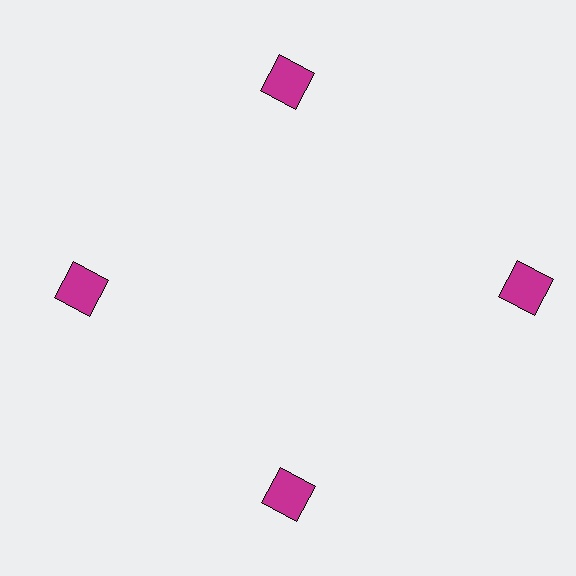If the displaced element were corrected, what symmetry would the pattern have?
It would have 4-fold rotational symmetry — the pattern would map onto itself every 90 degrees.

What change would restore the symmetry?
The symmetry would be restored by moving it inward, back onto the ring so that all 4 squares sit at equal angles and equal distance from the center.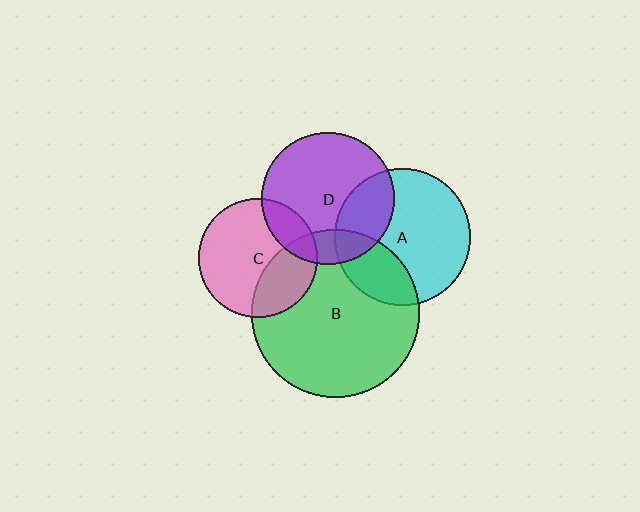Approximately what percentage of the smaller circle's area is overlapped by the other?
Approximately 15%.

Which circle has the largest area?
Circle B (green).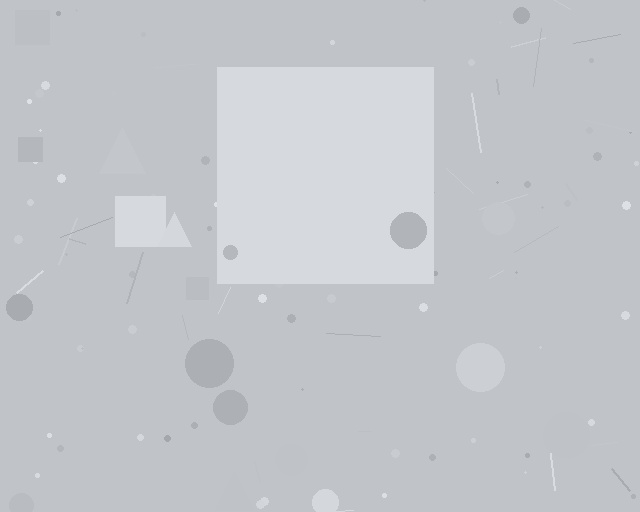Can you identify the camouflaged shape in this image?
The camouflaged shape is a square.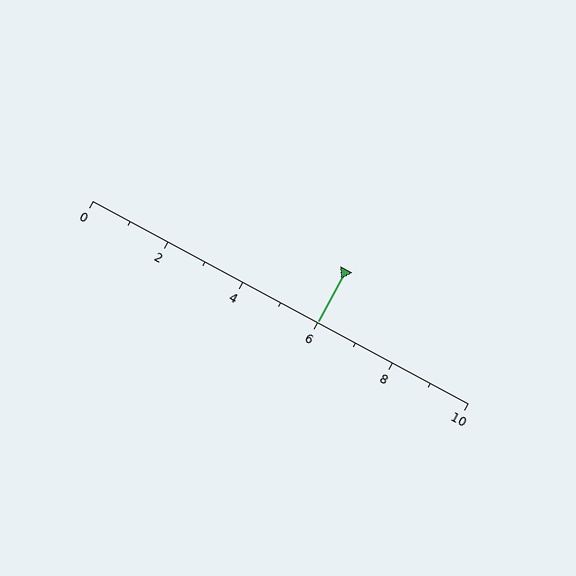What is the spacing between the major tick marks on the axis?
The major ticks are spaced 2 apart.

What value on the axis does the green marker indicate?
The marker indicates approximately 6.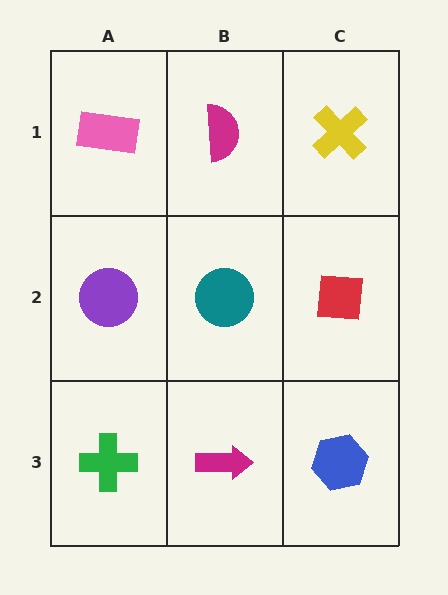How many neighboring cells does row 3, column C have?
2.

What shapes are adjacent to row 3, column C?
A red square (row 2, column C), a magenta arrow (row 3, column B).